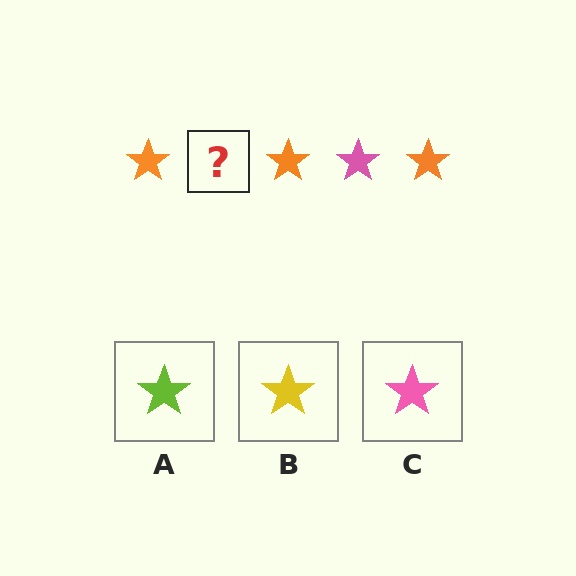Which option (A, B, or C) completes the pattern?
C.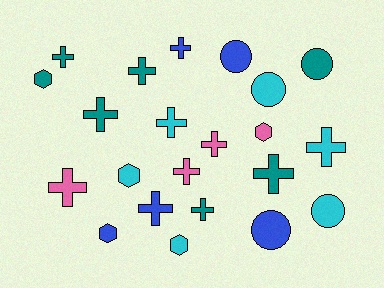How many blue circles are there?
There are 2 blue circles.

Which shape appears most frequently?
Cross, with 12 objects.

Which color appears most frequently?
Teal, with 7 objects.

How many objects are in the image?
There are 22 objects.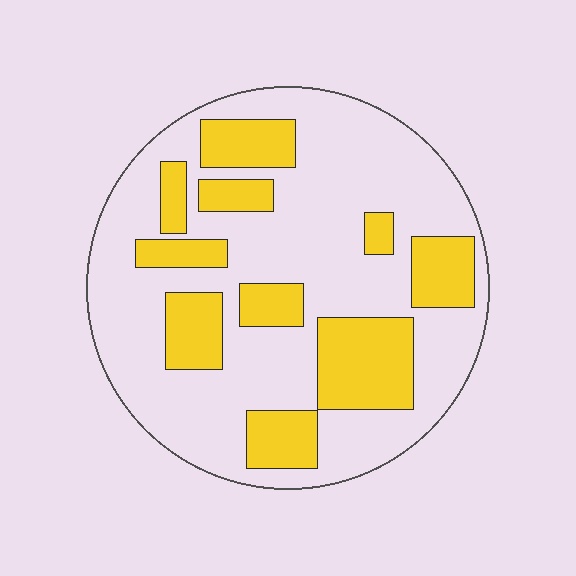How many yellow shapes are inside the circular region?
10.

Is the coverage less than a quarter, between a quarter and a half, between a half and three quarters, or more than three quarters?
Between a quarter and a half.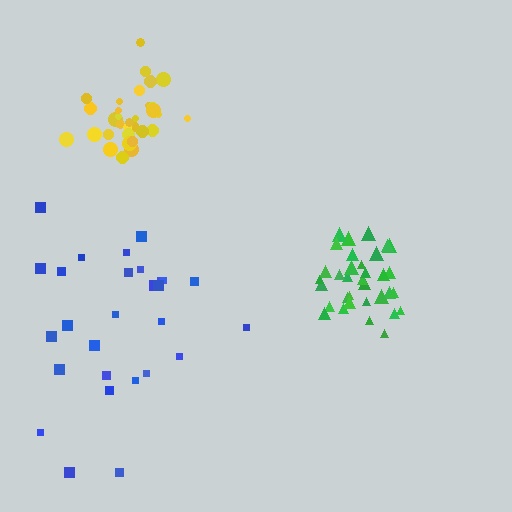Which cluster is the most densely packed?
Yellow.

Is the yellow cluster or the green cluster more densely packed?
Yellow.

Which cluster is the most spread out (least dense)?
Blue.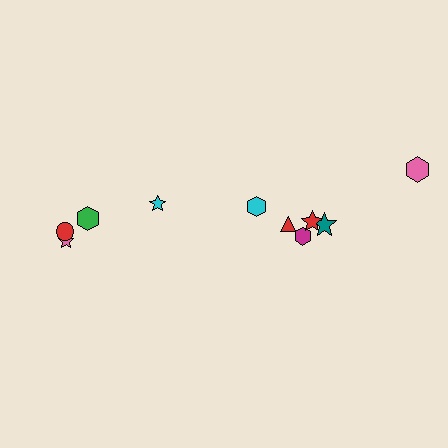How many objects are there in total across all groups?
There are 10 objects.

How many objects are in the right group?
There are 6 objects.